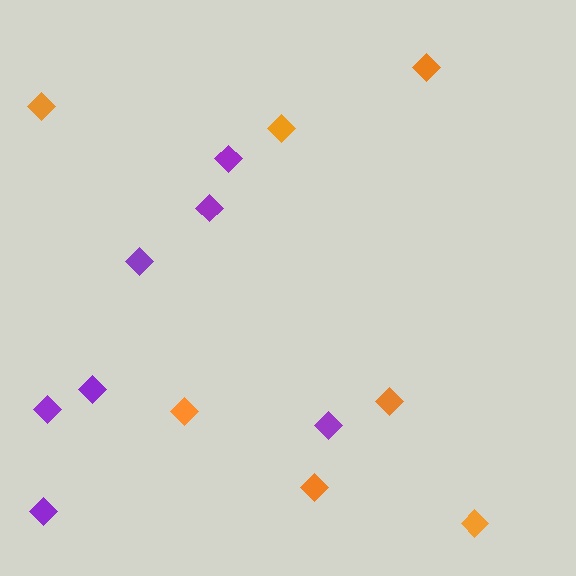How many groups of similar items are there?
There are 2 groups: one group of purple diamonds (7) and one group of orange diamonds (7).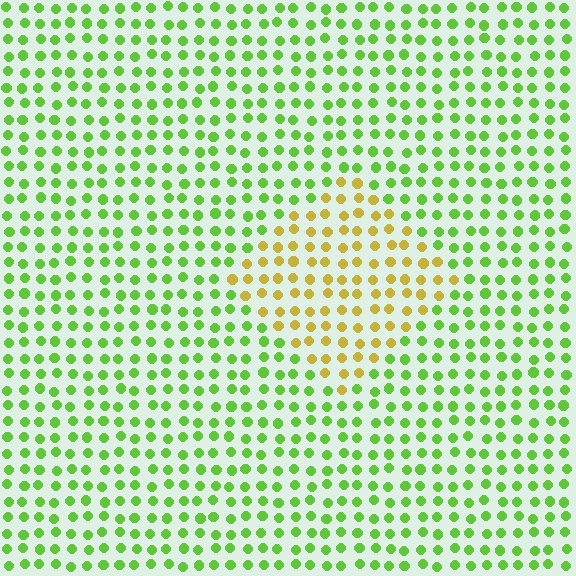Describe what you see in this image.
The image is filled with small lime elements in a uniform arrangement. A diamond-shaped region is visible where the elements are tinted to a slightly different hue, forming a subtle color boundary.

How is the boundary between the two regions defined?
The boundary is defined purely by a slight shift in hue (about 52 degrees). Spacing, size, and orientation are identical on both sides.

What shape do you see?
I see a diamond.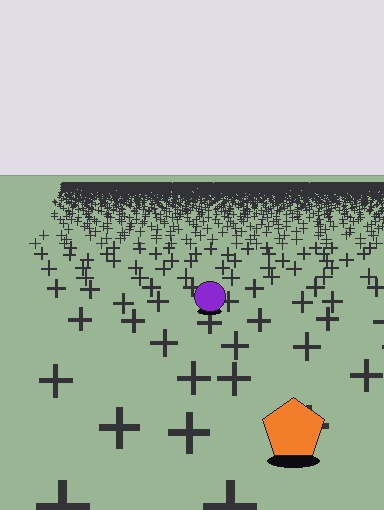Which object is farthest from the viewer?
The purple circle is farthest from the viewer. It appears smaller and the ground texture around it is denser.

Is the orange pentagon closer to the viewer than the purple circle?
Yes. The orange pentagon is closer — you can tell from the texture gradient: the ground texture is coarser near it.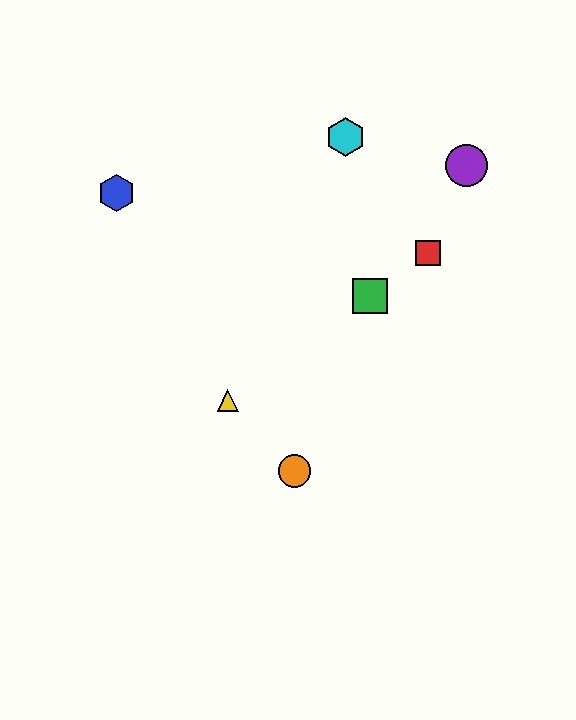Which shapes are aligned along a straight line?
The red square, the green square, the yellow triangle are aligned along a straight line.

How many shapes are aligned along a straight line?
3 shapes (the red square, the green square, the yellow triangle) are aligned along a straight line.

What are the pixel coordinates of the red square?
The red square is at (428, 253).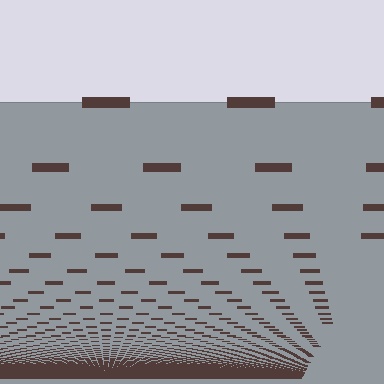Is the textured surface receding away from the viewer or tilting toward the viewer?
The surface appears to tilt toward the viewer. Texture elements get larger and sparser toward the top.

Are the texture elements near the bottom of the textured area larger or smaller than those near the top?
Smaller. The gradient is inverted — elements near the bottom are smaller and denser.